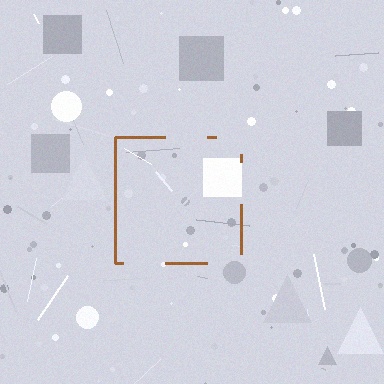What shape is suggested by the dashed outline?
The dashed outline suggests a square.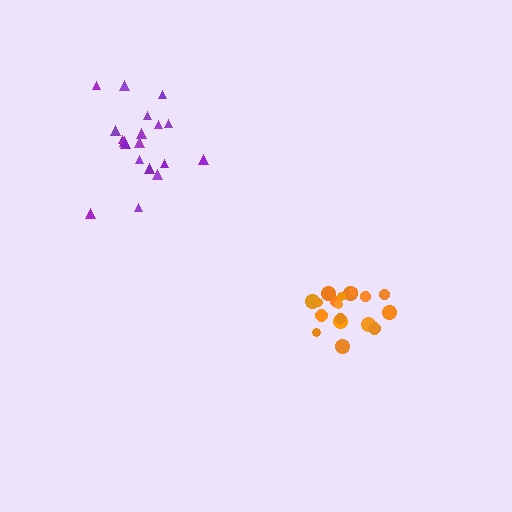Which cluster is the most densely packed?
Orange.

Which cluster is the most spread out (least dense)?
Purple.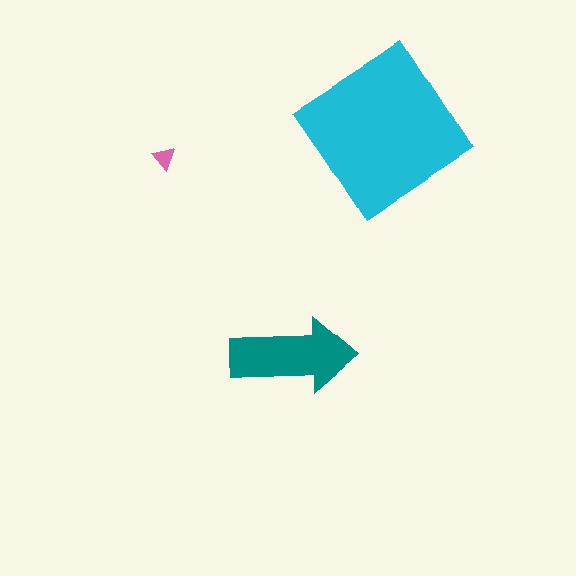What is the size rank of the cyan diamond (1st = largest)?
1st.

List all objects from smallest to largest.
The pink triangle, the teal arrow, the cyan diamond.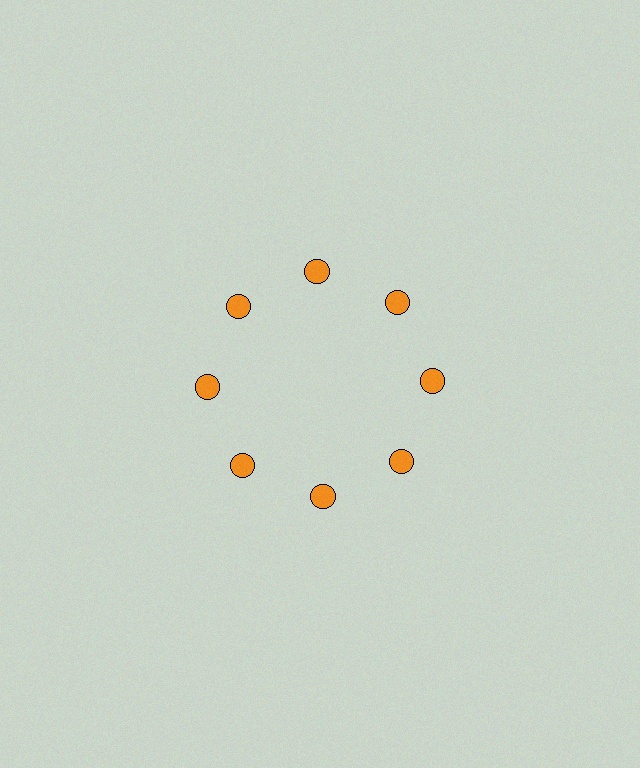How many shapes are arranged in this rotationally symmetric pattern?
There are 8 shapes, arranged in 8 groups of 1.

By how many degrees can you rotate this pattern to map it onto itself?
The pattern maps onto itself every 45 degrees of rotation.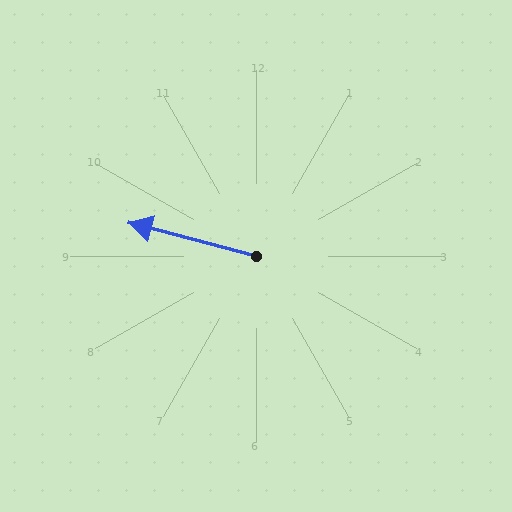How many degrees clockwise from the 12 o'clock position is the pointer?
Approximately 285 degrees.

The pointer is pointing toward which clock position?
Roughly 9 o'clock.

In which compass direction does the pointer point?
West.